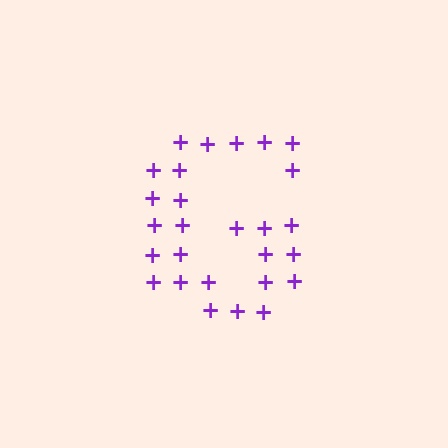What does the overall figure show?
The overall figure shows the letter G.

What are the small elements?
The small elements are plus signs.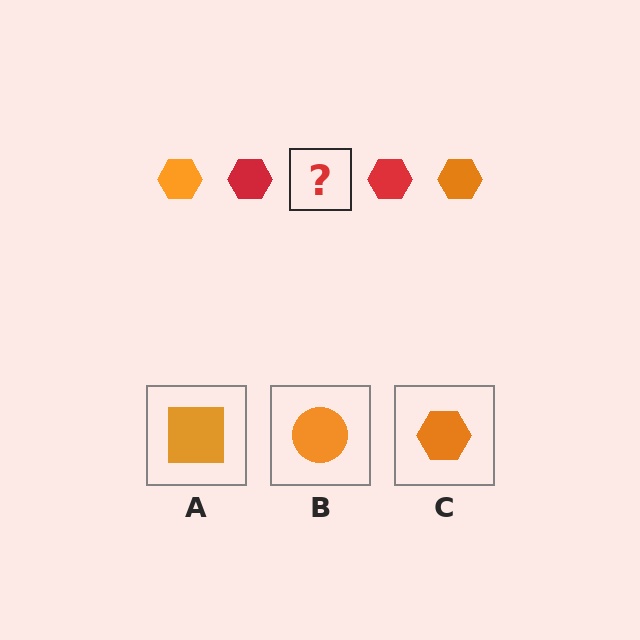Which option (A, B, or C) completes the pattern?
C.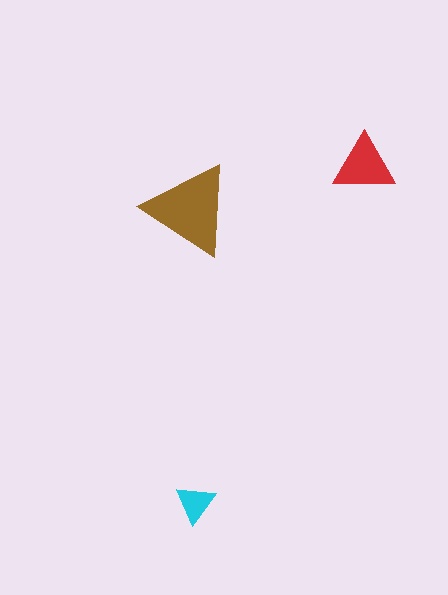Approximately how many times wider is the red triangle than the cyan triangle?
About 1.5 times wider.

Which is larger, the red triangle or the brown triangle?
The brown one.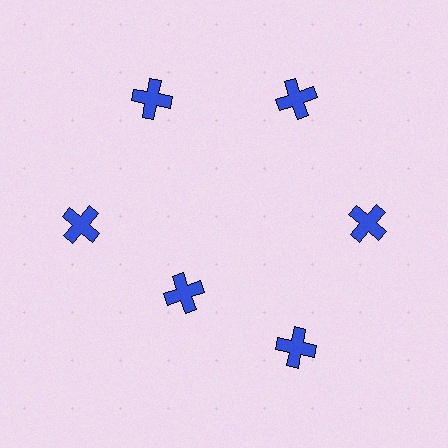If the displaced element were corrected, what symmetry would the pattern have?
It would have 6-fold rotational symmetry — the pattern would map onto itself every 60 degrees.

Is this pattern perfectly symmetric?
No. The 6 blue crosses are arranged in a ring, but one element near the 7 o'clock position is pulled inward toward the center, breaking the 6-fold rotational symmetry.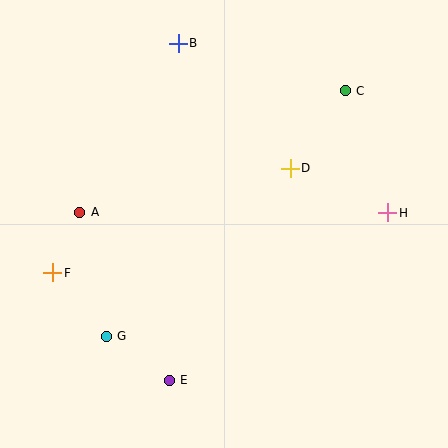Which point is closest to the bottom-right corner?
Point H is closest to the bottom-right corner.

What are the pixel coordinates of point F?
Point F is at (53, 273).